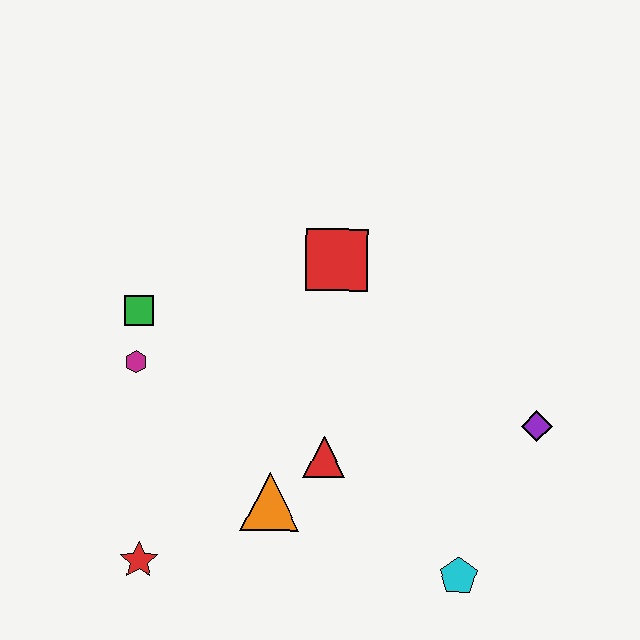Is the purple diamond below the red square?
Yes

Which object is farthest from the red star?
The purple diamond is farthest from the red star.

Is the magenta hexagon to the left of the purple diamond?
Yes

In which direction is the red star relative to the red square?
The red star is below the red square.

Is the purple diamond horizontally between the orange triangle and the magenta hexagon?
No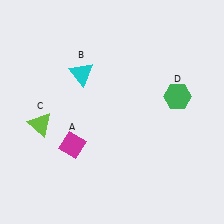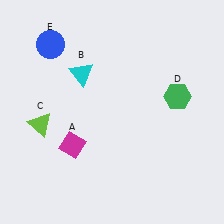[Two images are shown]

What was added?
A blue circle (E) was added in Image 2.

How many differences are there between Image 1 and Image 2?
There is 1 difference between the two images.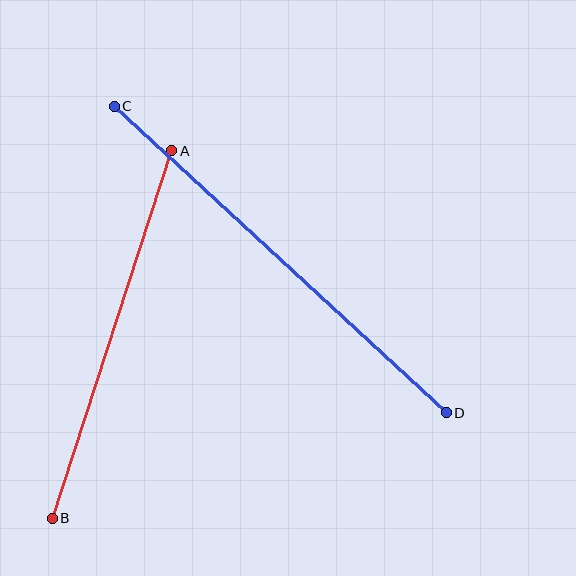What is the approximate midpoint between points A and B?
The midpoint is at approximately (112, 334) pixels.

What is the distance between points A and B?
The distance is approximately 386 pixels.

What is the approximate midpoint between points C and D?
The midpoint is at approximately (280, 259) pixels.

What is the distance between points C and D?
The distance is approximately 452 pixels.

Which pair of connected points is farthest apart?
Points C and D are farthest apart.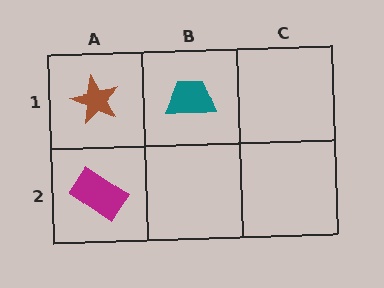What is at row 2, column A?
A magenta rectangle.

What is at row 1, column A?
A brown star.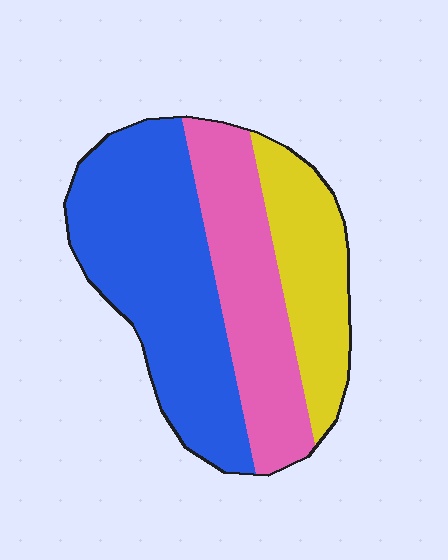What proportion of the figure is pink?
Pink covers roughly 30% of the figure.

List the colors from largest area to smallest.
From largest to smallest: blue, pink, yellow.